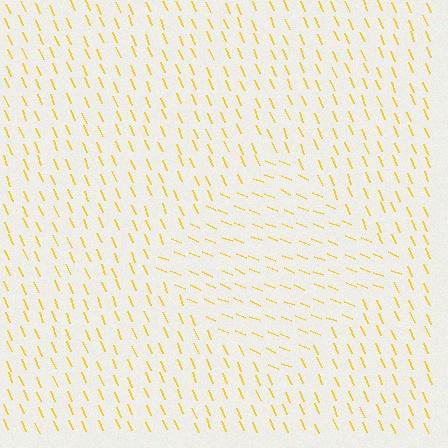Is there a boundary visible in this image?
Yes, there is a texture boundary formed by a change in line orientation.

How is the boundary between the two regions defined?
The boundary is defined purely by a change in line orientation (approximately 45 degrees difference). All lines are the same color and thickness.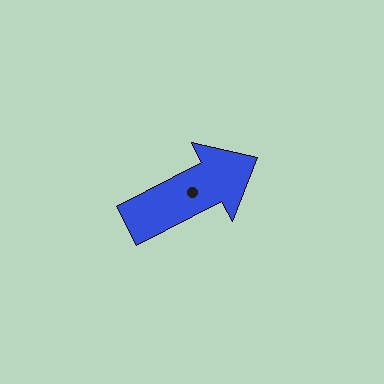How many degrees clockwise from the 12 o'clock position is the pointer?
Approximately 63 degrees.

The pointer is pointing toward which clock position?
Roughly 2 o'clock.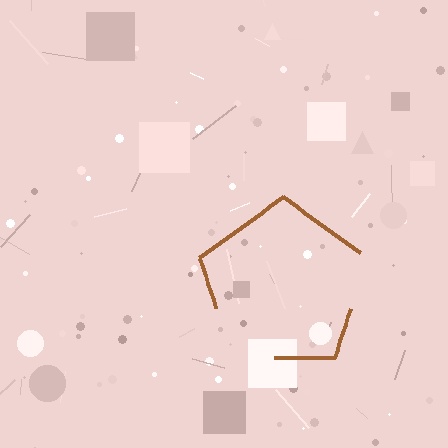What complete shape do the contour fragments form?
The contour fragments form a pentagon.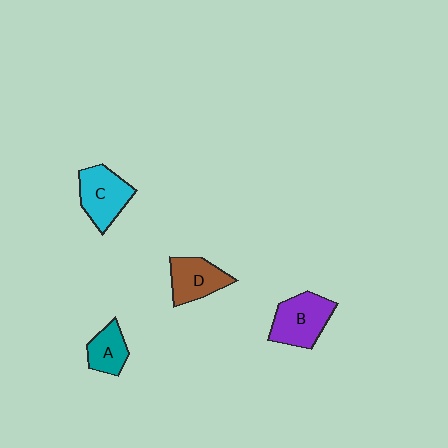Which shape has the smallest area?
Shape A (teal).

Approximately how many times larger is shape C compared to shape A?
Approximately 1.5 times.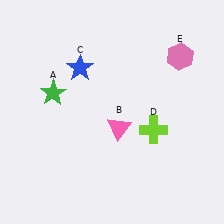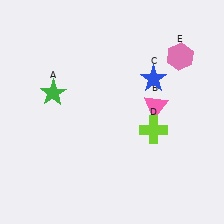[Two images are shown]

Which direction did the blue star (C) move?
The blue star (C) moved right.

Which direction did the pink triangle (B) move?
The pink triangle (B) moved right.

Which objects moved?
The objects that moved are: the pink triangle (B), the blue star (C).